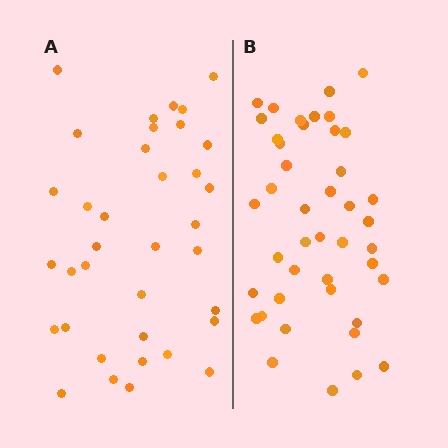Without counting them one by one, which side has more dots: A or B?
Region B (the right region) has more dots.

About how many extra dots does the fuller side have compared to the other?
Region B has roughly 8 or so more dots than region A.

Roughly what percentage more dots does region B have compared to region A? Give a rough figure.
About 20% more.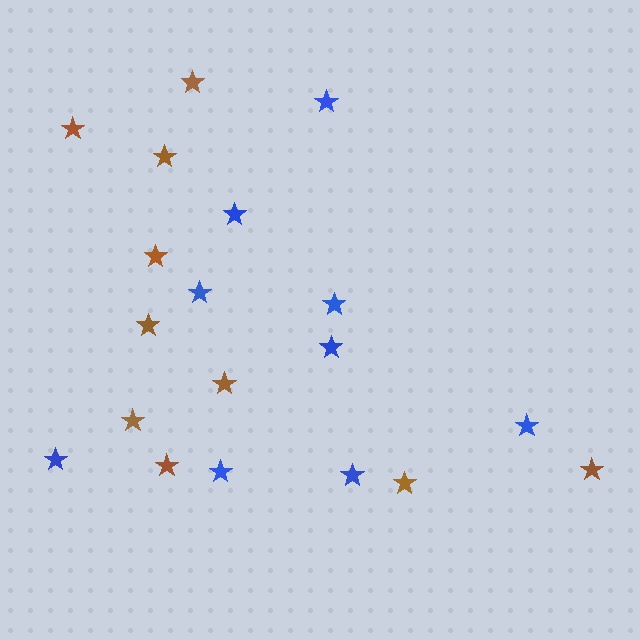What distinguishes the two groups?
There are 2 groups: one group of brown stars (10) and one group of blue stars (9).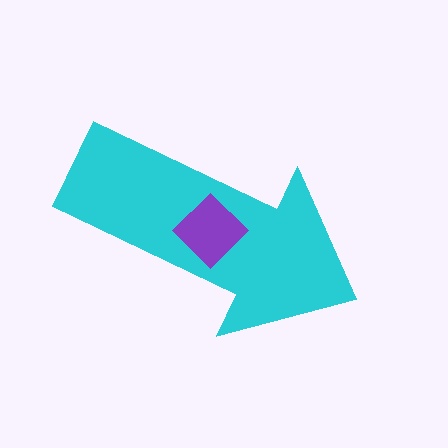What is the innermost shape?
The purple diamond.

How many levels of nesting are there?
2.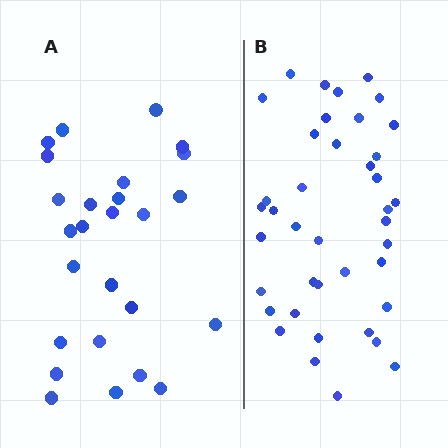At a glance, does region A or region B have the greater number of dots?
Region B (the right region) has more dots.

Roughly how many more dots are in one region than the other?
Region B has approximately 15 more dots than region A.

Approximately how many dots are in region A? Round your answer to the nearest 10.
About 30 dots. (The exact count is 26, which rounds to 30.)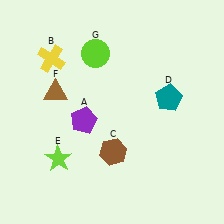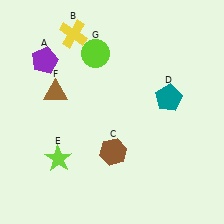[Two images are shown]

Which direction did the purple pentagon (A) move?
The purple pentagon (A) moved up.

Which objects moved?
The objects that moved are: the purple pentagon (A), the yellow cross (B).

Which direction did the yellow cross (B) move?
The yellow cross (B) moved up.